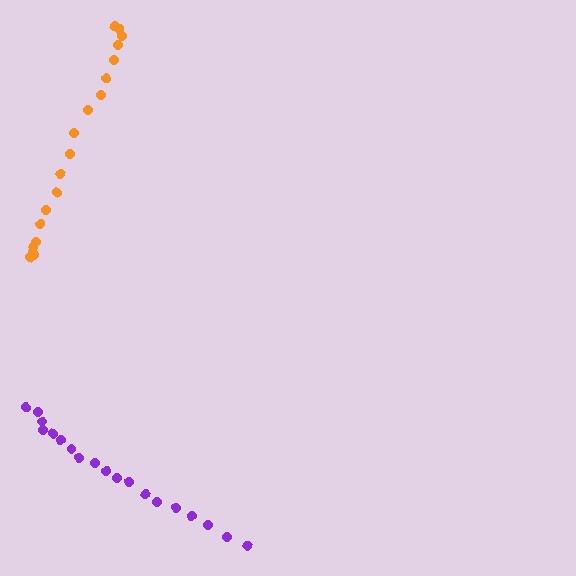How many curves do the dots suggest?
There are 2 distinct paths.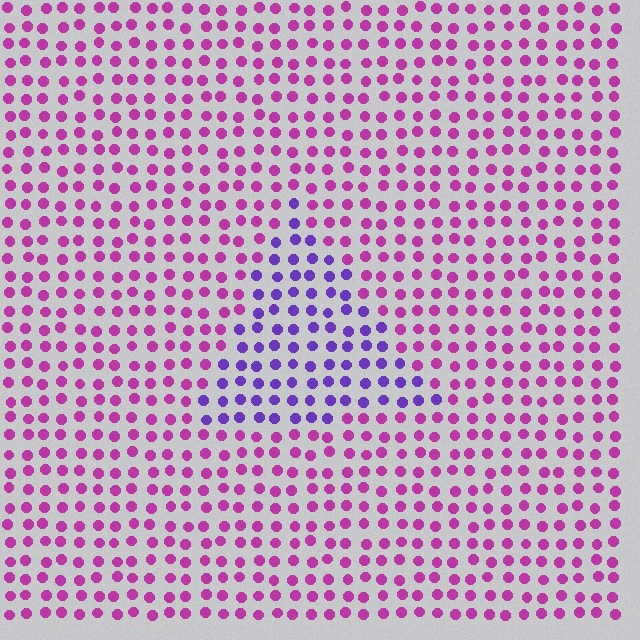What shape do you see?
I see a triangle.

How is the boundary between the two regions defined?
The boundary is defined purely by a slight shift in hue (about 46 degrees). Spacing, size, and orientation are identical on both sides.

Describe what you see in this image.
The image is filled with small magenta elements in a uniform arrangement. A triangle-shaped region is visible where the elements are tinted to a slightly different hue, forming a subtle color boundary.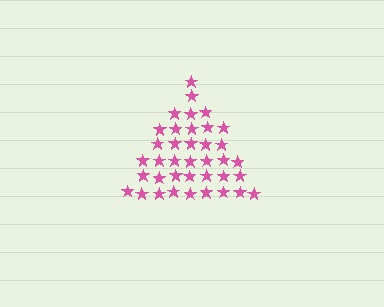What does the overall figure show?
The overall figure shows a triangle.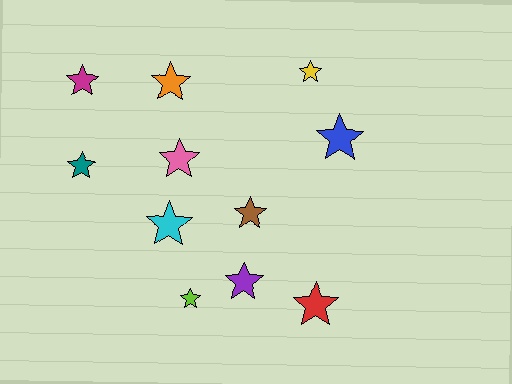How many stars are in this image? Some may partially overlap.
There are 11 stars.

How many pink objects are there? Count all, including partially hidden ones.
There is 1 pink object.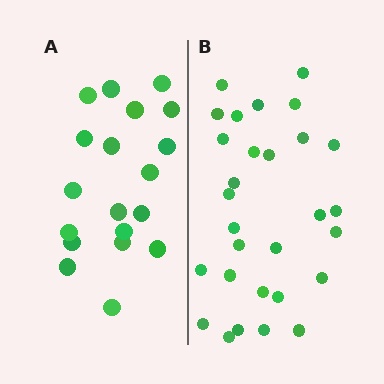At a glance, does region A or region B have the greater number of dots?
Region B (the right region) has more dots.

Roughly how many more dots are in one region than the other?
Region B has roughly 10 or so more dots than region A.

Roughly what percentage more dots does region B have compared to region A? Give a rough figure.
About 55% more.